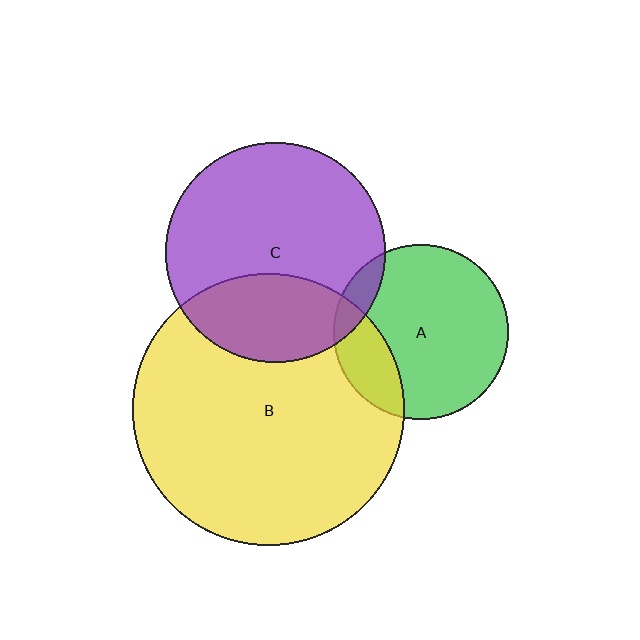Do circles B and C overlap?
Yes.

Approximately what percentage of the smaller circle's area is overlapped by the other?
Approximately 30%.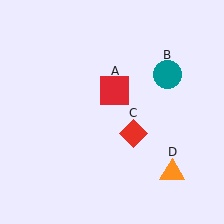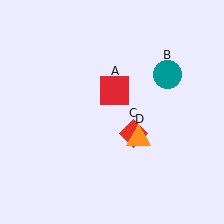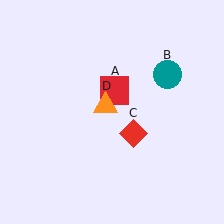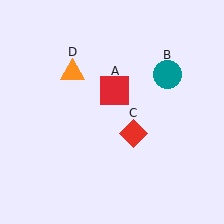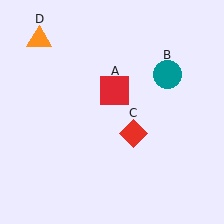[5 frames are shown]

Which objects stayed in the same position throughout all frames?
Red square (object A) and teal circle (object B) and red diamond (object C) remained stationary.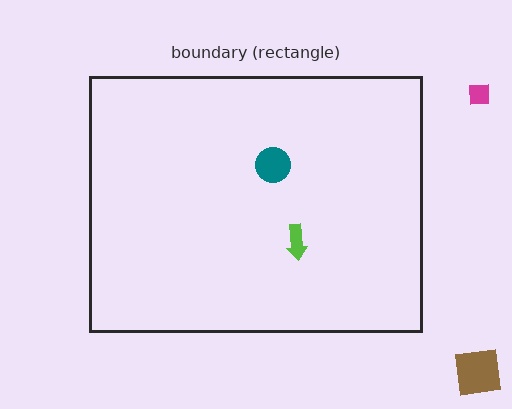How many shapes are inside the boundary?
2 inside, 2 outside.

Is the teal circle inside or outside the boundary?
Inside.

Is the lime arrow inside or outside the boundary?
Inside.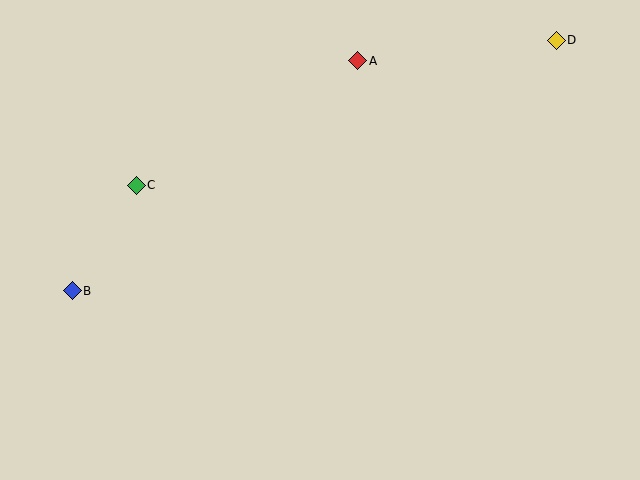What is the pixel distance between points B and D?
The distance between B and D is 545 pixels.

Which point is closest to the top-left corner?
Point C is closest to the top-left corner.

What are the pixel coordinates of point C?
Point C is at (136, 185).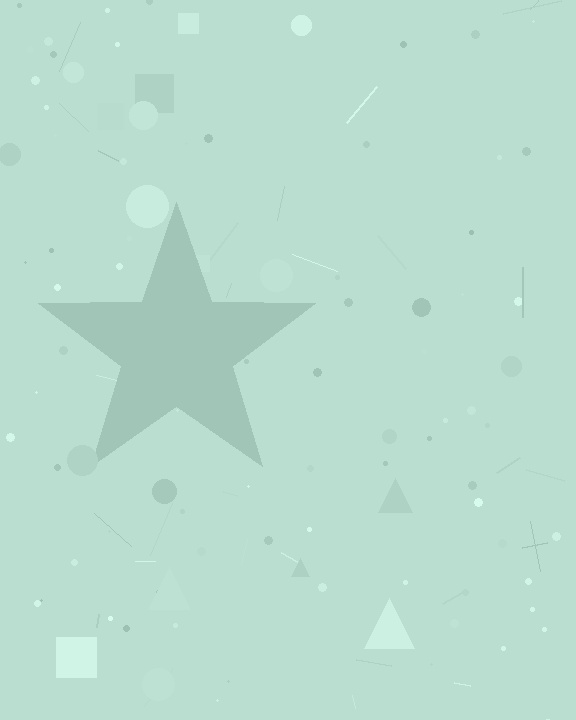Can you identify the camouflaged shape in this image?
The camouflaged shape is a star.